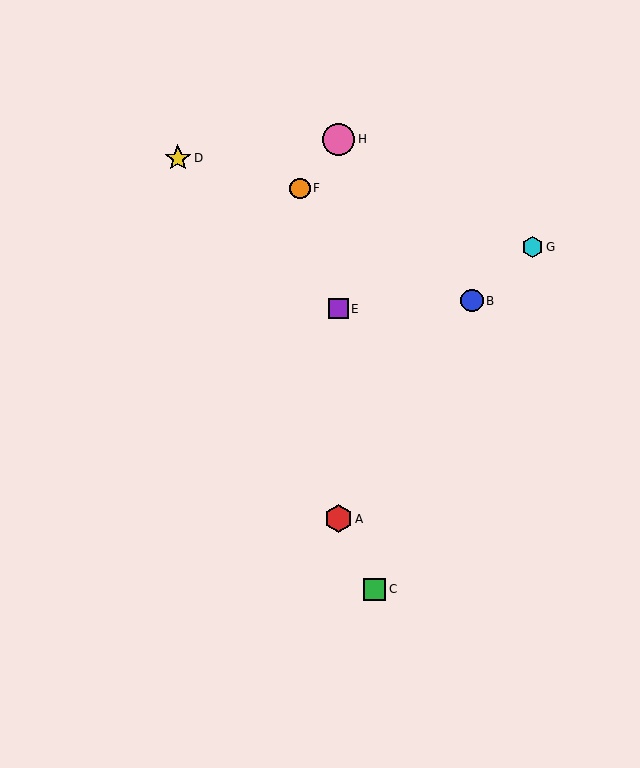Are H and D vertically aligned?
No, H is at x≈338 and D is at x≈178.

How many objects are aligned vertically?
3 objects (A, E, H) are aligned vertically.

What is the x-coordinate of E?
Object E is at x≈338.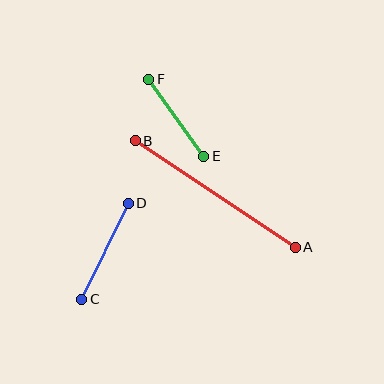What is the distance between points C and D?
The distance is approximately 107 pixels.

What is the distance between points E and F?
The distance is approximately 95 pixels.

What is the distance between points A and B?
The distance is approximately 193 pixels.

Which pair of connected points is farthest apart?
Points A and B are farthest apart.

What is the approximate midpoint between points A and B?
The midpoint is at approximately (215, 194) pixels.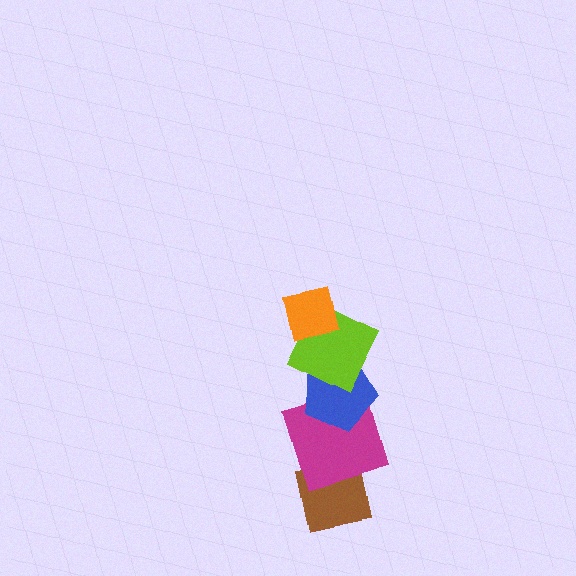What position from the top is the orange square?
The orange square is 1st from the top.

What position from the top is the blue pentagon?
The blue pentagon is 3rd from the top.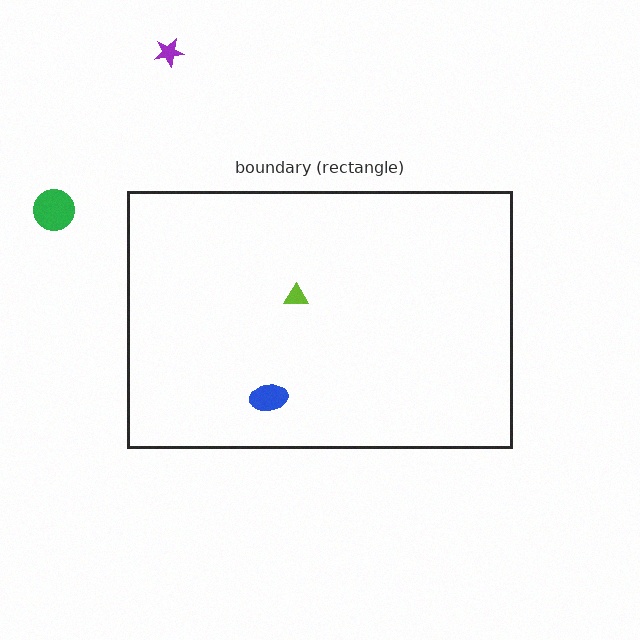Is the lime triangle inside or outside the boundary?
Inside.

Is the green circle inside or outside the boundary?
Outside.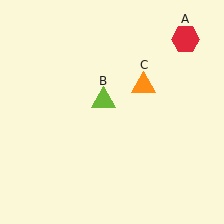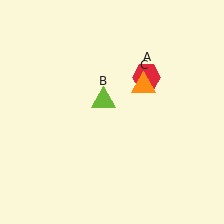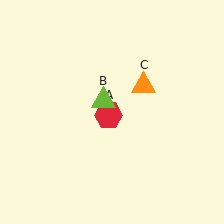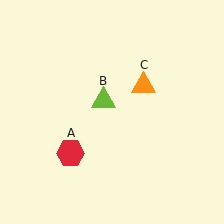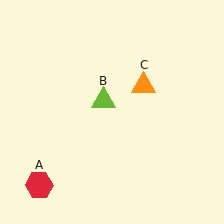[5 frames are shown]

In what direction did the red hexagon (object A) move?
The red hexagon (object A) moved down and to the left.